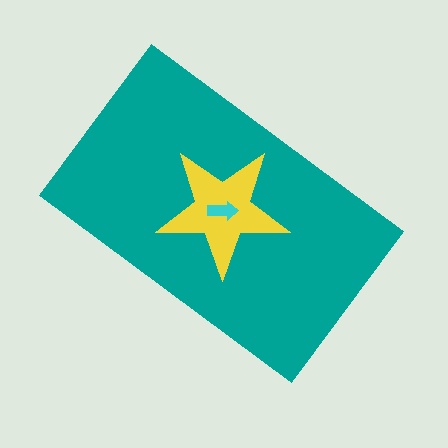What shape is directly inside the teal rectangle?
The yellow star.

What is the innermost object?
The cyan arrow.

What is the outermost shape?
The teal rectangle.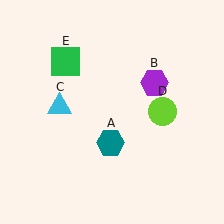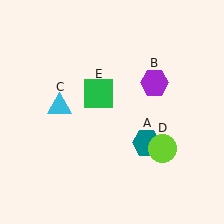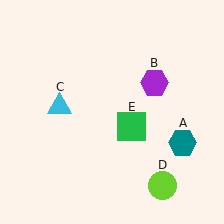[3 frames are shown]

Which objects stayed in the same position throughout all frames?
Purple hexagon (object B) and cyan triangle (object C) remained stationary.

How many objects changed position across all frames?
3 objects changed position: teal hexagon (object A), lime circle (object D), green square (object E).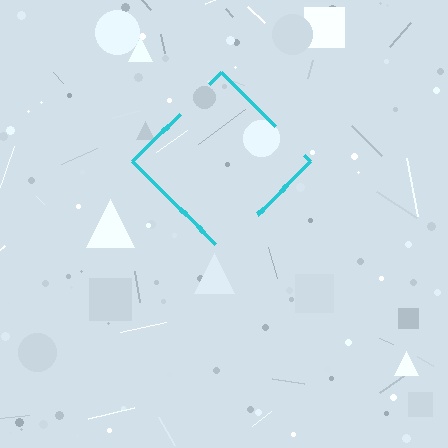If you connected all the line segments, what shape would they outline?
They would outline a diamond.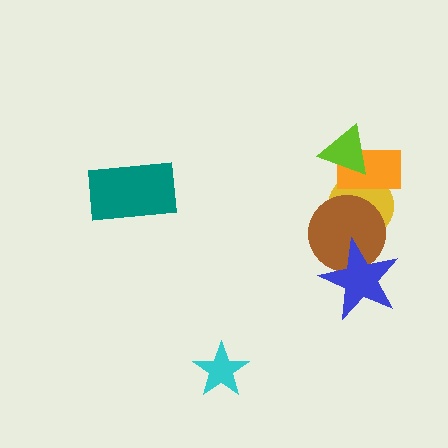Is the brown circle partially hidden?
Yes, it is partially covered by another shape.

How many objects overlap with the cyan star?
0 objects overlap with the cyan star.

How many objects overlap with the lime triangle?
1 object overlaps with the lime triangle.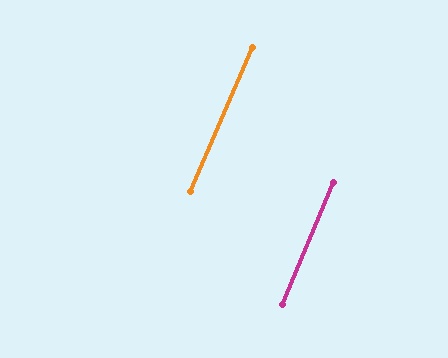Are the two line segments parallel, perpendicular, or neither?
Parallel — their directions differ by only 0.8°.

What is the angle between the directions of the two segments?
Approximately 1 degree.